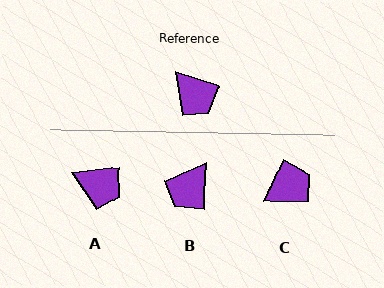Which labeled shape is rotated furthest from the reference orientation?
C, about 83 degrees away.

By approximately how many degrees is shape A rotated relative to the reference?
Approximately 25 degrees counter-clockwise.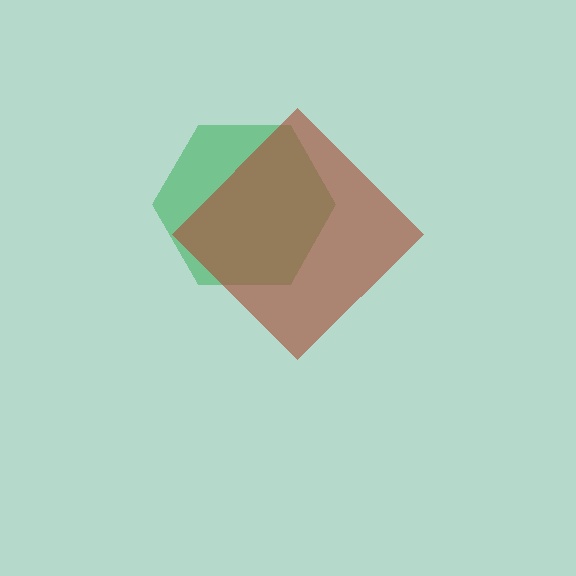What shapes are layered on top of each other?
The layered shapes are: a green hexagon, a brown diamond.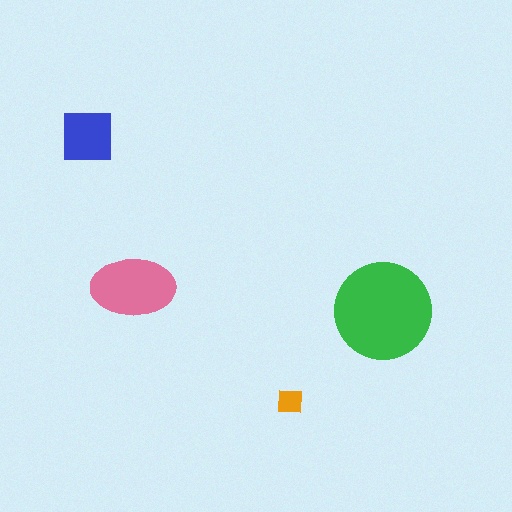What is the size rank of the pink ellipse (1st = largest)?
2nd.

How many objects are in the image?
There are 4 objects in the image.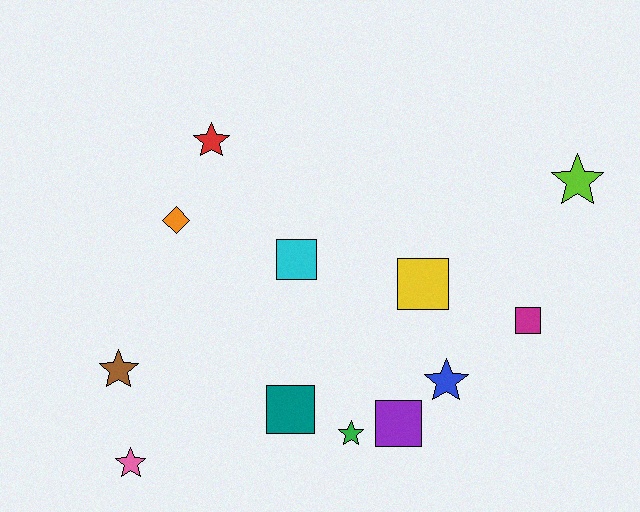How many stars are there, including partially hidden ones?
There are 6 stars.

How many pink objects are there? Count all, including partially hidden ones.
There is 1 pink object.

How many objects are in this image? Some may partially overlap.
There are 12 objects.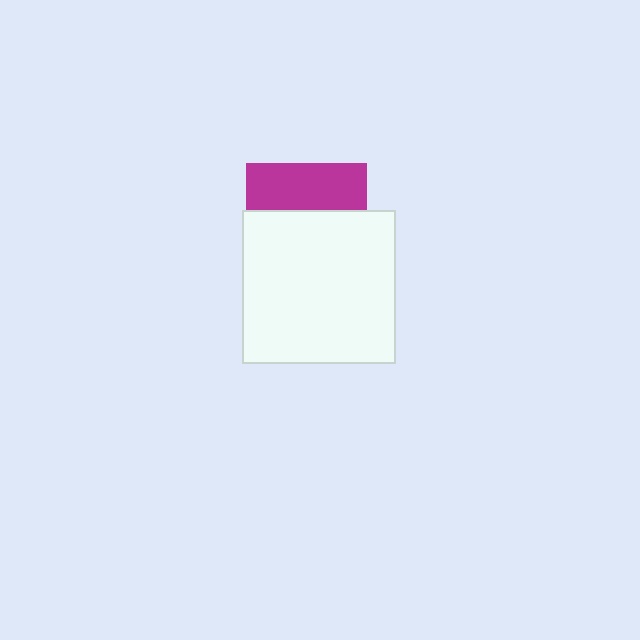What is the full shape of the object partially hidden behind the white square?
The partially hidden object is a magenta square.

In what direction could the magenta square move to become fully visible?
The magenta square could move up. That would shift it out from behind the white square entirely.